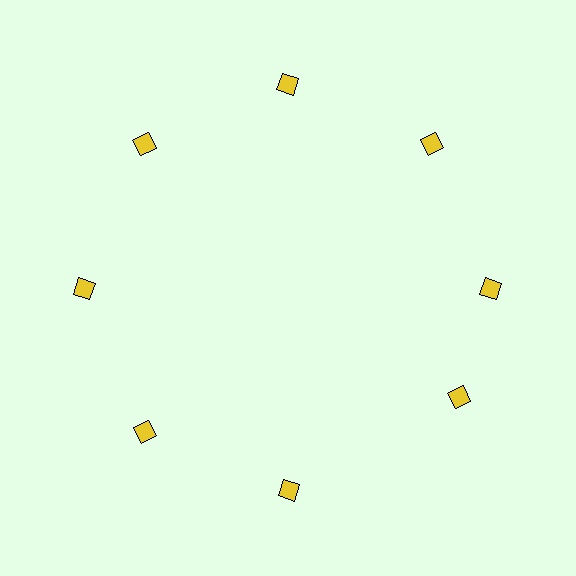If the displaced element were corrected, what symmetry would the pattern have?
It would have 8-fold rotational symmetry — the pattern would map onto itself every 45 degrees.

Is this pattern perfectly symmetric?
No. The 8 yellow diamonds are arranged in a ring, but one element near the 4 o'clock position is rotated out of alignment along the ring, breaking the 8-fold rotational symmetry.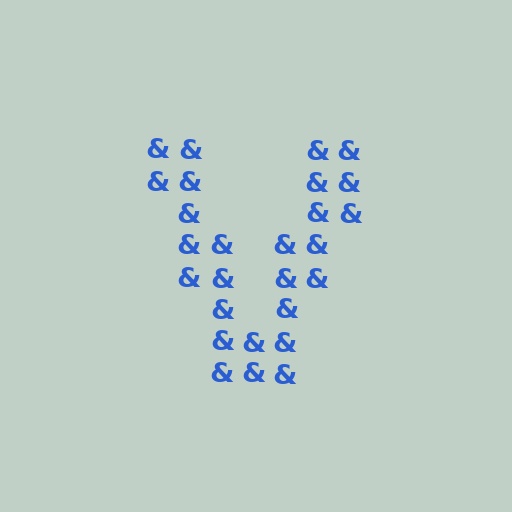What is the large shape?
The large shape is the letter V.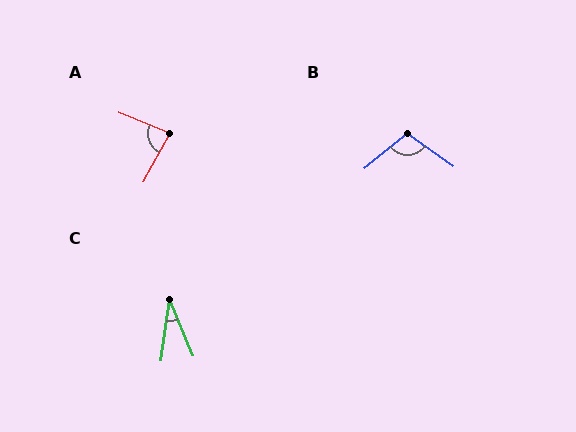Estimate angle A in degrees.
Approximately 84 degrees.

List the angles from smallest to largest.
C (31°), A (84°), B (106°).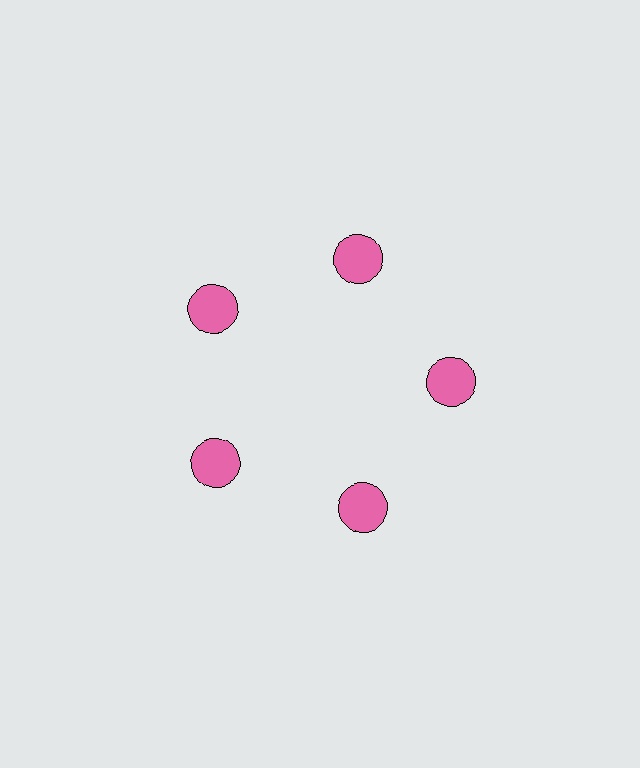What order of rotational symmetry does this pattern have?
This pattern has 5-fold rotational symmetry.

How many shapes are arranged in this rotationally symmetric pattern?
There are 5 shapes, arranged in 5 groups of 1.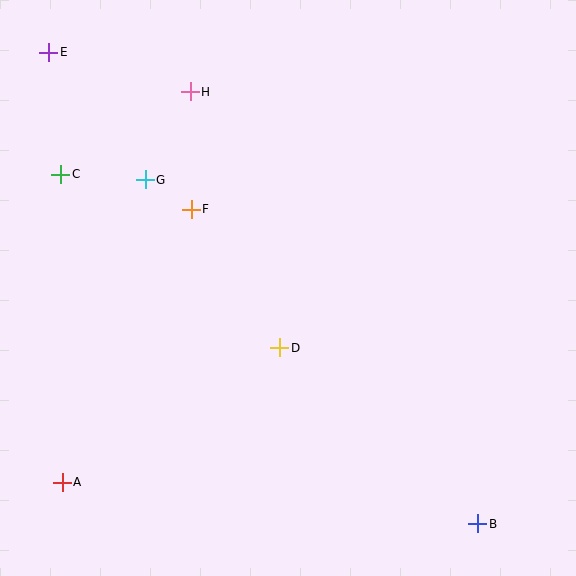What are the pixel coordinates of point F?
Point F is at (191, 209).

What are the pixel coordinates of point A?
Point A is at (62, 482).